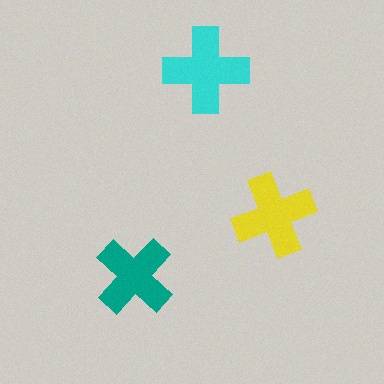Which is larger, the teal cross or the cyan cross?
The cyan one.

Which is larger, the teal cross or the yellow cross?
The yellow one.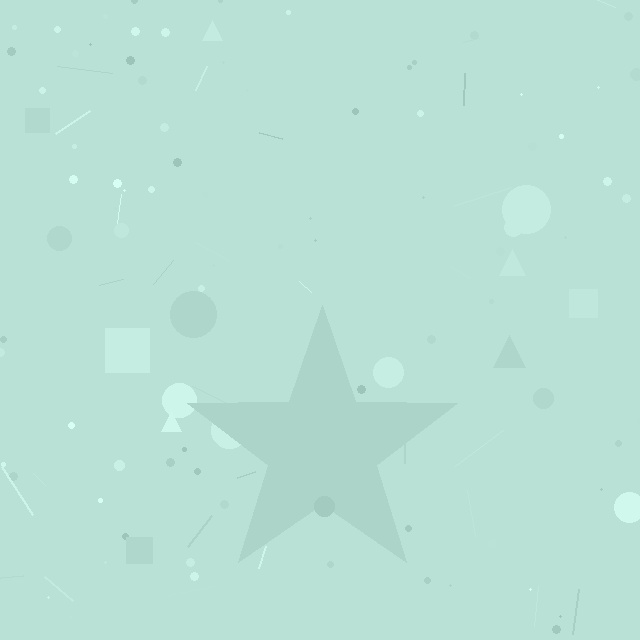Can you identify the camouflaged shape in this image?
The camouflaged shape is a star.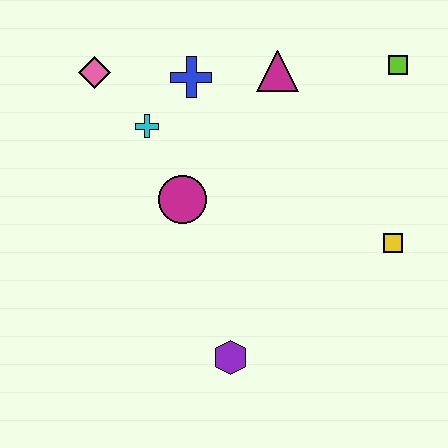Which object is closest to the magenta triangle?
The blue cross is closest to the magenta triangle.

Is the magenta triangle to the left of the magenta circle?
No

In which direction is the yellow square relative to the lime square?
The yellow square is below the lime square.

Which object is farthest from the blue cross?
The purple hexagon is farthest from the blue cross.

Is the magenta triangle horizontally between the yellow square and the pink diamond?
Yes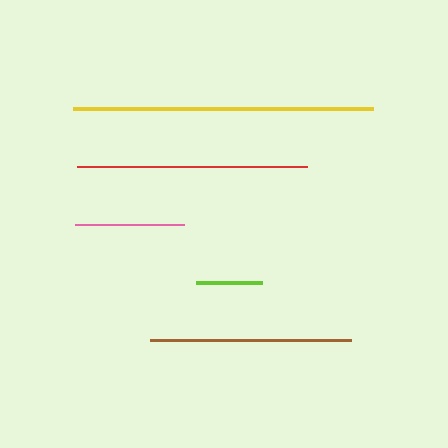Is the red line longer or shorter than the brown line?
The red line is longer than the brown line.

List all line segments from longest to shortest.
From longest to shortest: yellow, red, brown, pink, lime.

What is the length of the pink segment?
The pink segment is approximately 109 pixels long.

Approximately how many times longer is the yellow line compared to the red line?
The yellow line is approximately 1.3 times the length of the red line.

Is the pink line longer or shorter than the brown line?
The brown line is longer than the pink line.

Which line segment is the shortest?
The lime line is the shortest at approximately 66 pixels.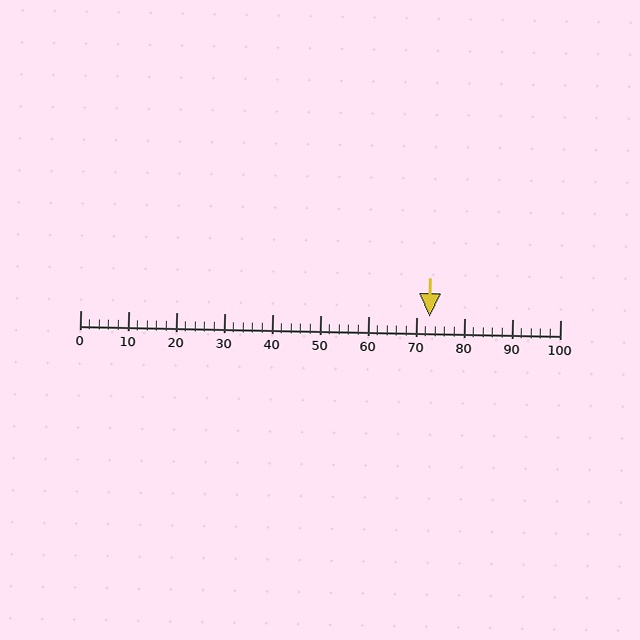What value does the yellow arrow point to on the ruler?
The yellow arrow points to approximately 73.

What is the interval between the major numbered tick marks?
The major tick marks are spaced 10 units apart.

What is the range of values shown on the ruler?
The ruler shows values from 0 to 100.